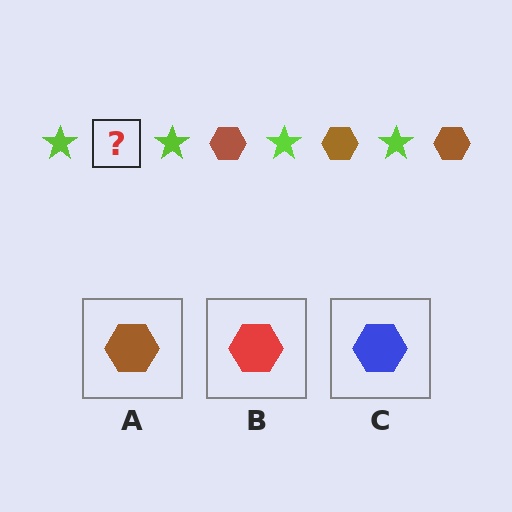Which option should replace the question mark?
Option A.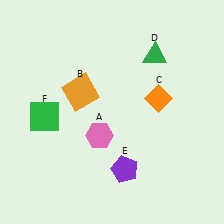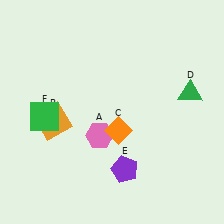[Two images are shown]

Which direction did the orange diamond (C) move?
The orange diamond (C) moved left.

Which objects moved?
The objects that moved are: the orange square (B), the orange diamond (C), the green triangle (D).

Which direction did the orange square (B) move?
The orange square (B) moved down.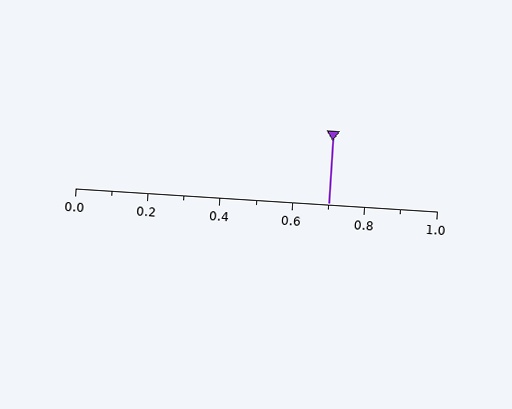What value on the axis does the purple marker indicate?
The marker indicates approximately 0.7.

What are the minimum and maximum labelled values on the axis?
The axis runs from 0.0 to 1.0.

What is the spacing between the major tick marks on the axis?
The major ticks are spaced 0.2 apart.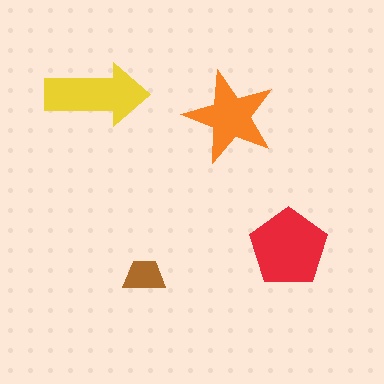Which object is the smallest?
The brown trapezoid.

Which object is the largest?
The red pentagon.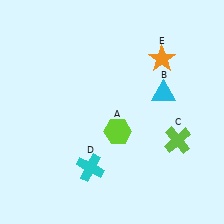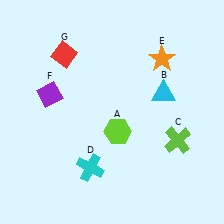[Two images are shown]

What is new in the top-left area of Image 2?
A red diamond (G) was added in the top-left area of Image 2.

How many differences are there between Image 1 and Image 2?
There are 2 differences between the two images.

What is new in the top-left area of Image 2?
A purple diamond (F) was added in the top-left area of Image 2.